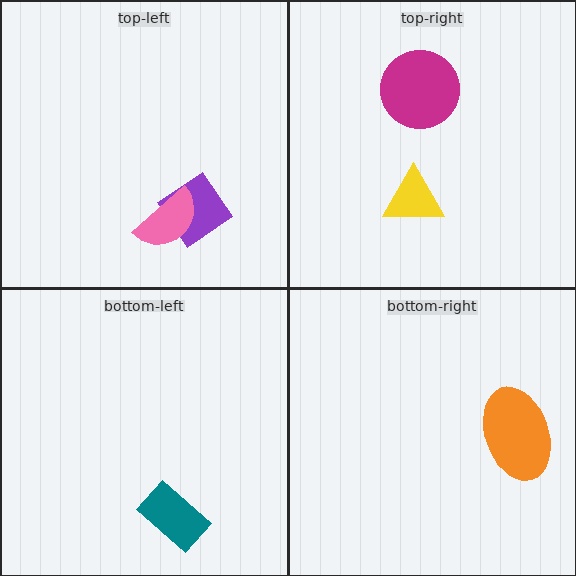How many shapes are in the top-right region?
2.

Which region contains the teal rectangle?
The bottom-left region.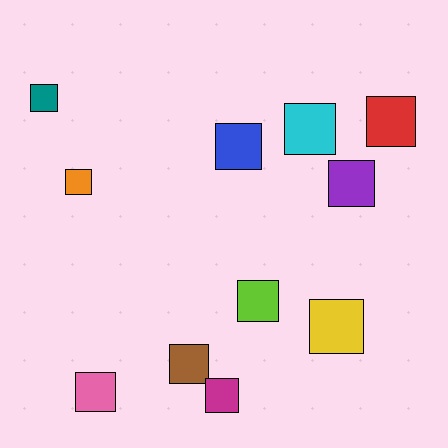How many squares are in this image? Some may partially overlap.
There are 11 squares.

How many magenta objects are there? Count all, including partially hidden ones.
There is 1 magenta object.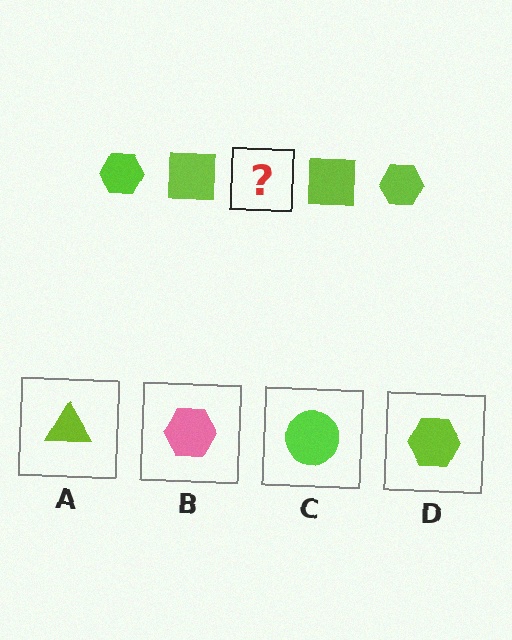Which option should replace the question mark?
Option D.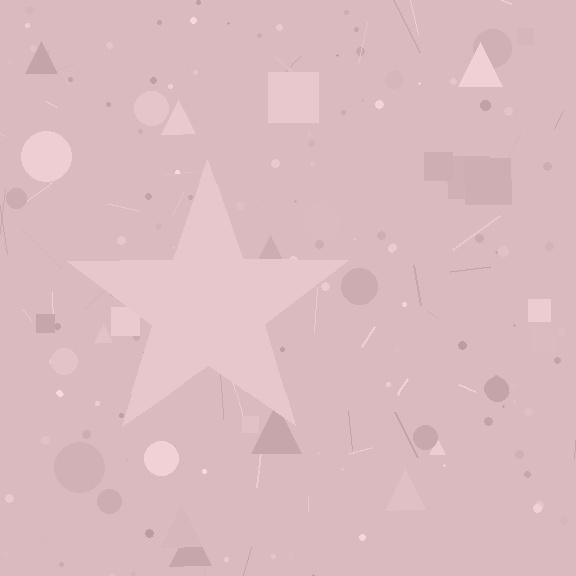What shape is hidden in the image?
A star is hidden in the image.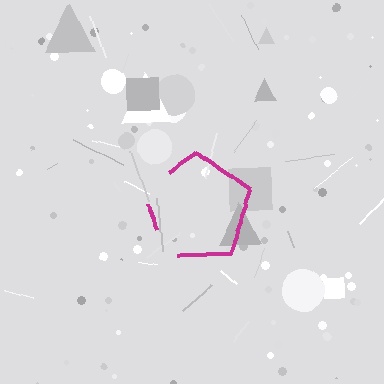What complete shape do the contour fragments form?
The contour fragments form a pentagon.